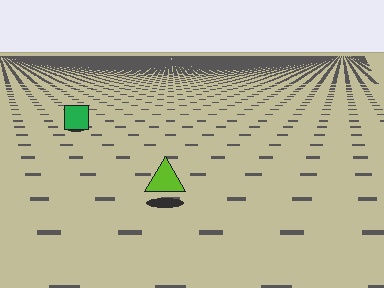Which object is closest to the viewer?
The lime triangle is closest. The texture marks near it are larger and more spread out.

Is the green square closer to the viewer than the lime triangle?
No. The lime triangle is closer — you can tell from the texture gradient: the ground texture is coarser near it.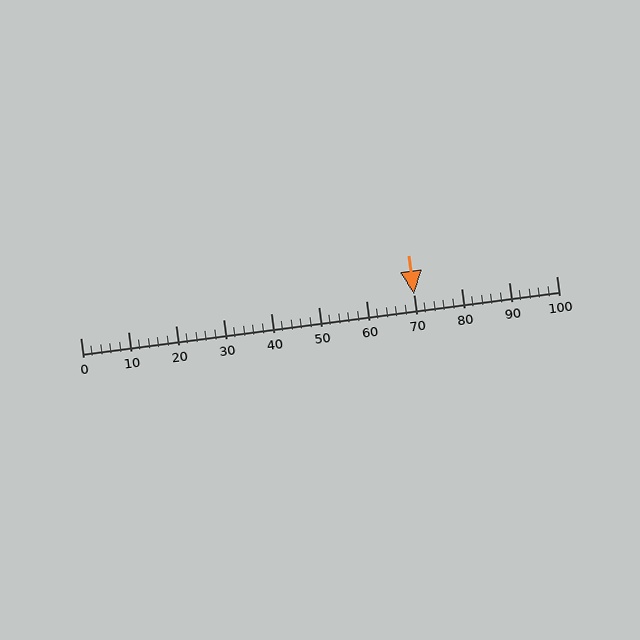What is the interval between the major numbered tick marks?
The major tick marks are spaced 10 units apart.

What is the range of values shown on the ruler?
The ruler shows values from 0 to 100.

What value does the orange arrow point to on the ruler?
The orange arrow points to approximately 70.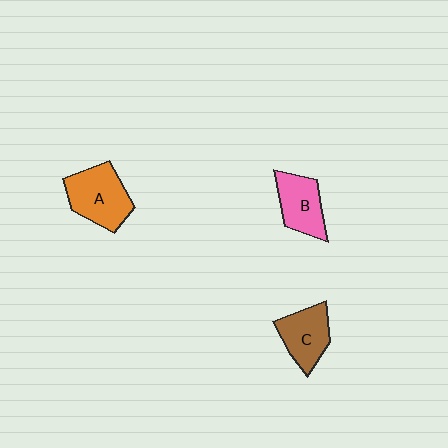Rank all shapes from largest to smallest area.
From largest to smallest: A (orange), C (brown), B (pink).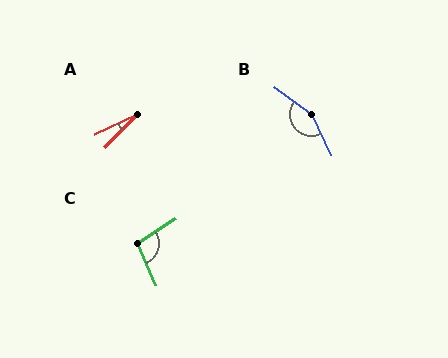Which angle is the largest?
B, at approximately 152 degrees.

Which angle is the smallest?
A, at approximately 20 degrees.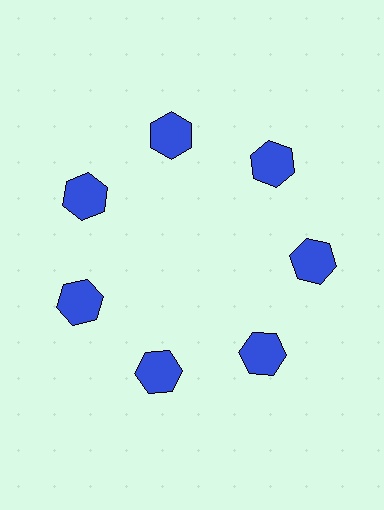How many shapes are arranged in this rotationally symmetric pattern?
There are 7 shapes, arranged in 7 groups of 1.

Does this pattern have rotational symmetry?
Yes, this pattern has 7-fold rotational symmetry. It looks the same after rotating 51 degrees around the center.